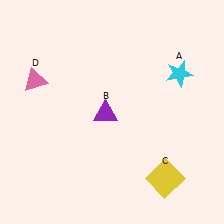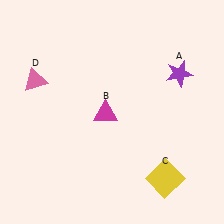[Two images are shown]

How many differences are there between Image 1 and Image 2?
There are 2 differences between the two images.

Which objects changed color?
A changed from cyan to purple. B changed from purple to magenta.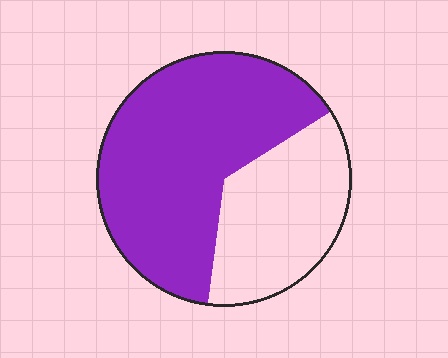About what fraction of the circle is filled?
About five eighths (5/8).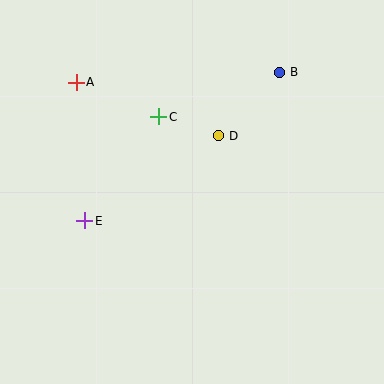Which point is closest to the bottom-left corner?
Point E is closest to the bottom-left corner.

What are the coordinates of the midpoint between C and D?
The midpoint between C and D is at (189, 126).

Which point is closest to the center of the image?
Point D at (219, 136) is closest to the center.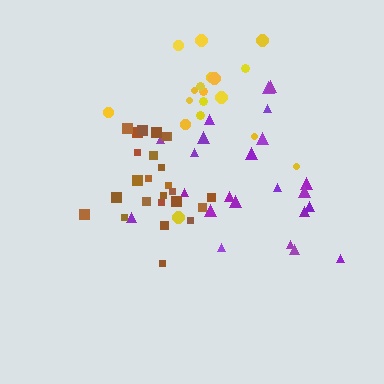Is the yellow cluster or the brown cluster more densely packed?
Brown.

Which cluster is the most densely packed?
Brown.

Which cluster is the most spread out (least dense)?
Yellow.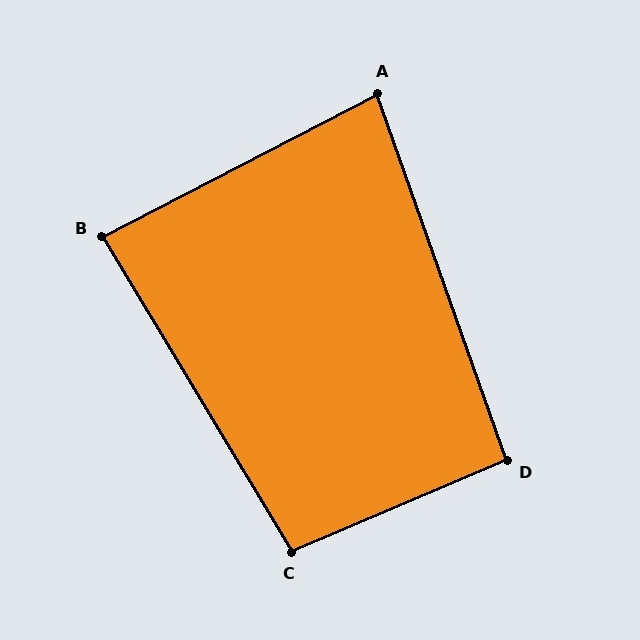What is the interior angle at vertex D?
Approximately 94 degrees (approximately right).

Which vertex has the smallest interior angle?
A, at approximately 82 degrees.